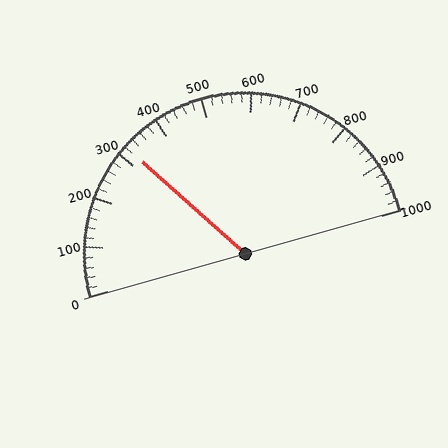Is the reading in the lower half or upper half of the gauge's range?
The reading is in the lower half of the range (0 to 1000).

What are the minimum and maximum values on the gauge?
The gauge ranges from 0 to 1000.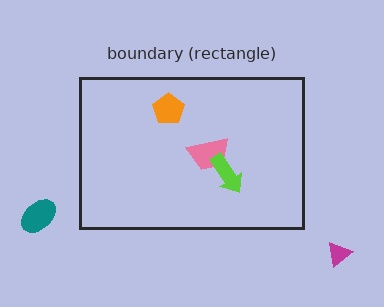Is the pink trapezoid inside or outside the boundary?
Inside.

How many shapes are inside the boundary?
3 inside, 2 outside.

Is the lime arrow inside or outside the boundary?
Inside.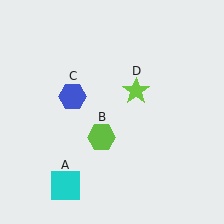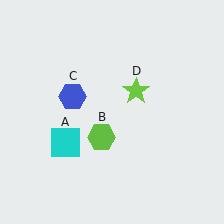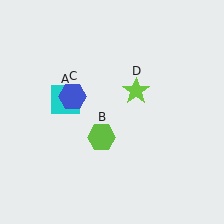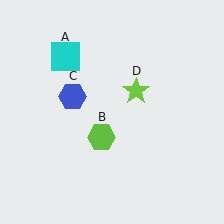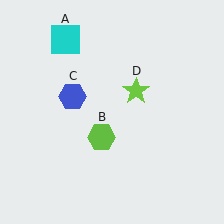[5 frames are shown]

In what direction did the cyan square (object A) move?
The cyan square (object A) moved up.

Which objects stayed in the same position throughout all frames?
Lime hexagon (object B) and blue hexagon (object C) and lime star (object D) remained stationary.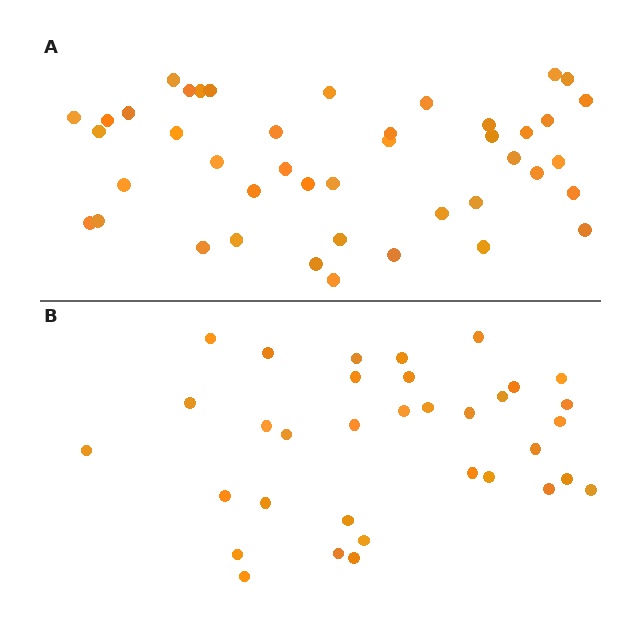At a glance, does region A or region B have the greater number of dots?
Region A (the top region) has more dots.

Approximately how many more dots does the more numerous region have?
Region A has roughly 8 or so more dots than region B.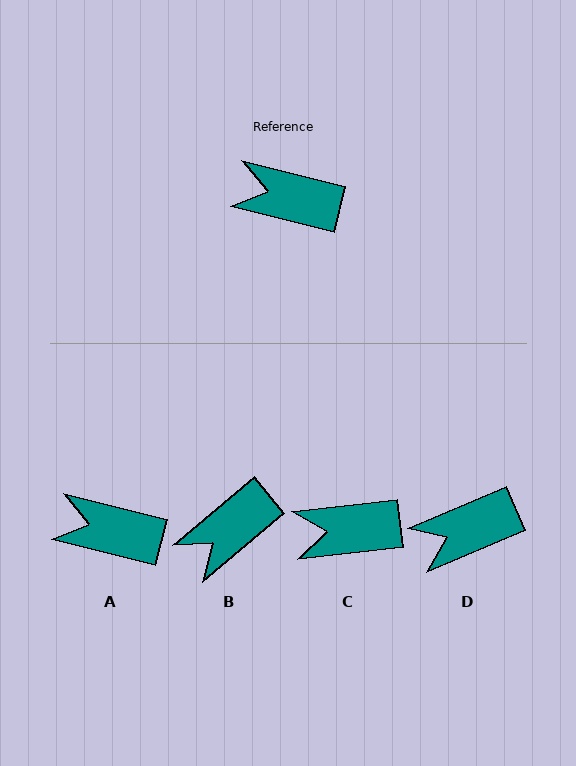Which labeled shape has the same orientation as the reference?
A.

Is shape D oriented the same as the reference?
No, it is off by about 37 degrees.